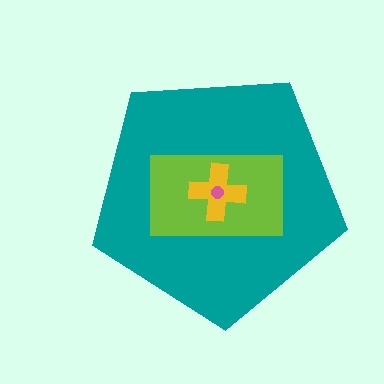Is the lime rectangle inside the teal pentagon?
Yes.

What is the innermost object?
The pink circle.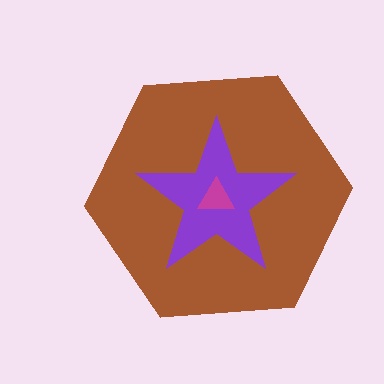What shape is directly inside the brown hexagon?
The purple star.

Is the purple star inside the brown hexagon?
Yes.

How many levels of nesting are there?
3.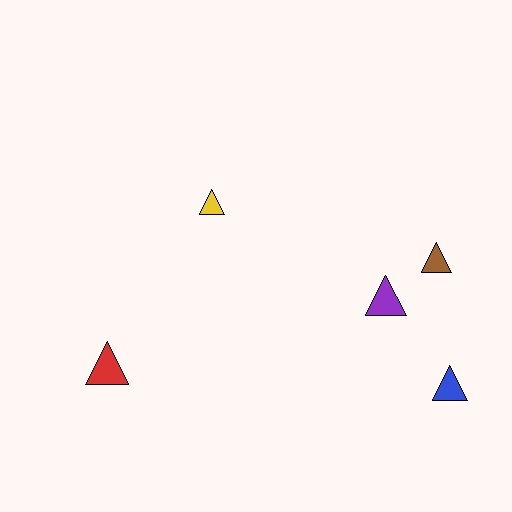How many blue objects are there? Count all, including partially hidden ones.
There is 1 blue object.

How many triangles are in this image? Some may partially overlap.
There are 5 triangles.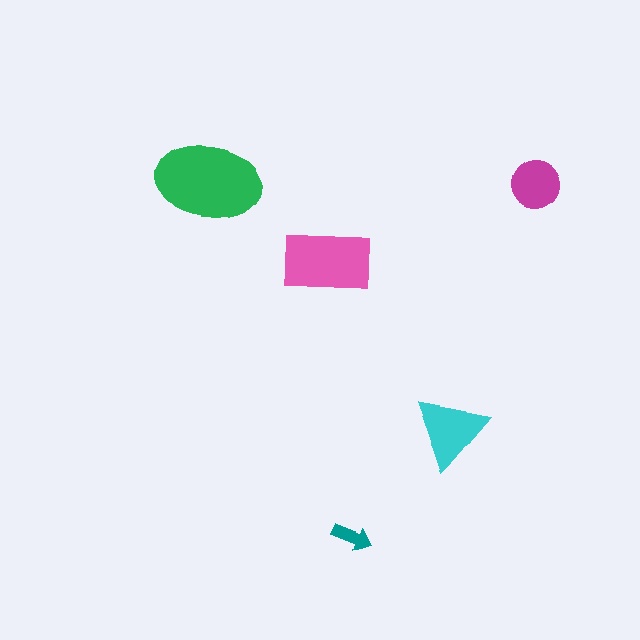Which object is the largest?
The green ellipse.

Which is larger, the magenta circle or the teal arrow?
The magenta circle.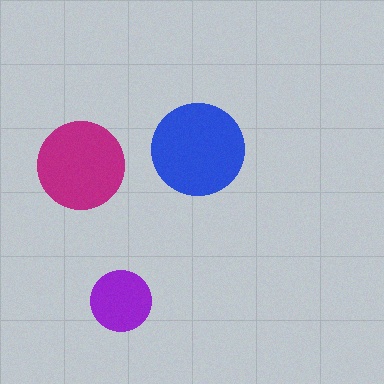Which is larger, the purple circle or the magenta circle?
The magenta one.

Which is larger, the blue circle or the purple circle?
The blue one.